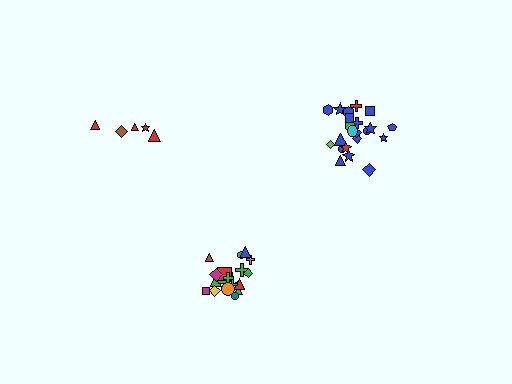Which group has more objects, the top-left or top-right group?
The top-right group.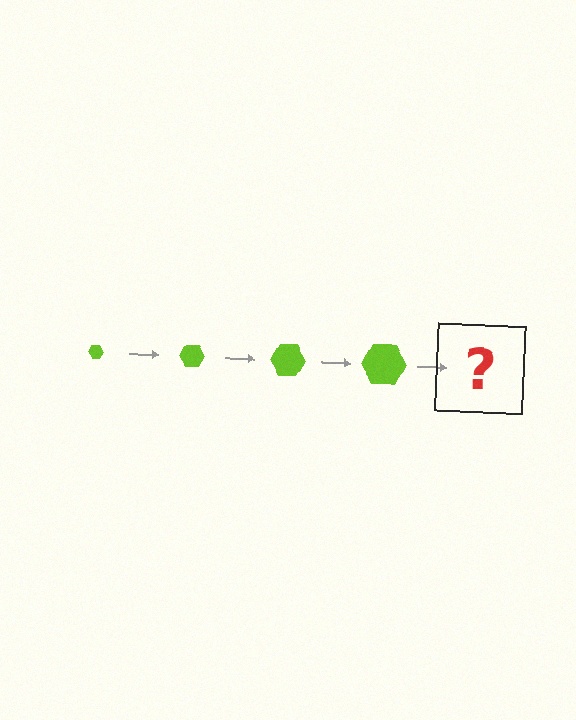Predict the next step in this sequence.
The next step is a lime hexagon, larger than the previous one.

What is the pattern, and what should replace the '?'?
The pattern is that the hexagon gets progressively larger each step. The '?' should be a lime hexagon, larger than the previous one.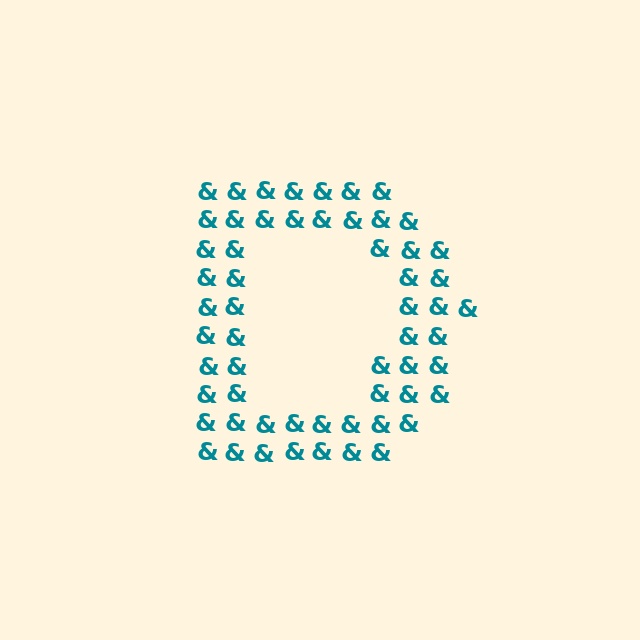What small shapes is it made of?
It is made of small ampersands.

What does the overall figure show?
The overall figure shows the letter D.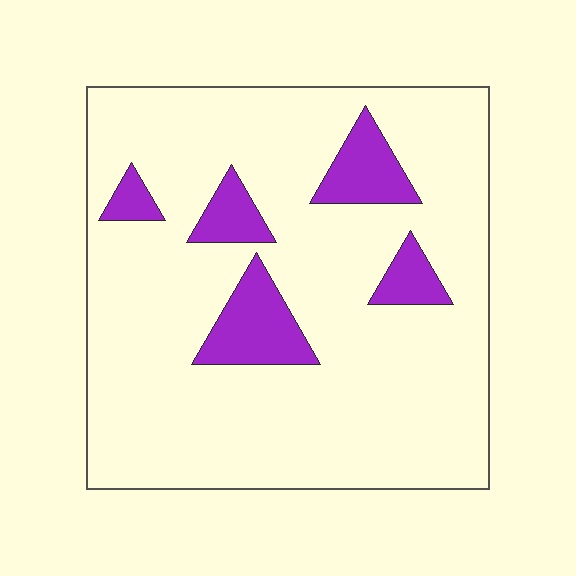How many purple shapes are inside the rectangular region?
5.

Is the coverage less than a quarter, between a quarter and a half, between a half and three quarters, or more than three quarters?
Less than a quarter.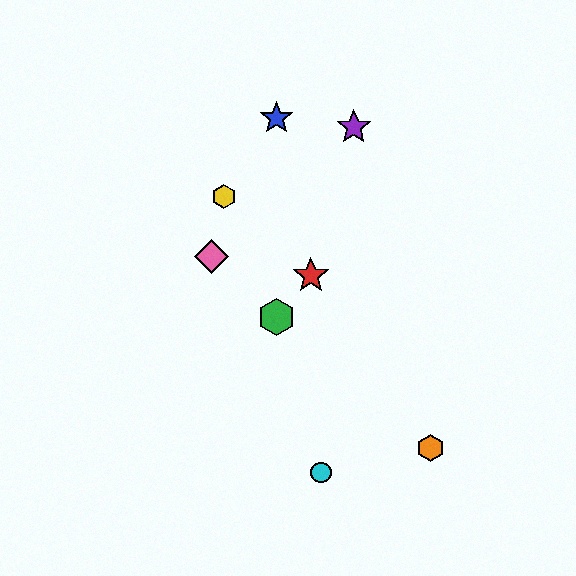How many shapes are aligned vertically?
2 shapes (the blue star, the green hexagon) are aligned vertically.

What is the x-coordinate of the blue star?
The blue star is at x≈277.